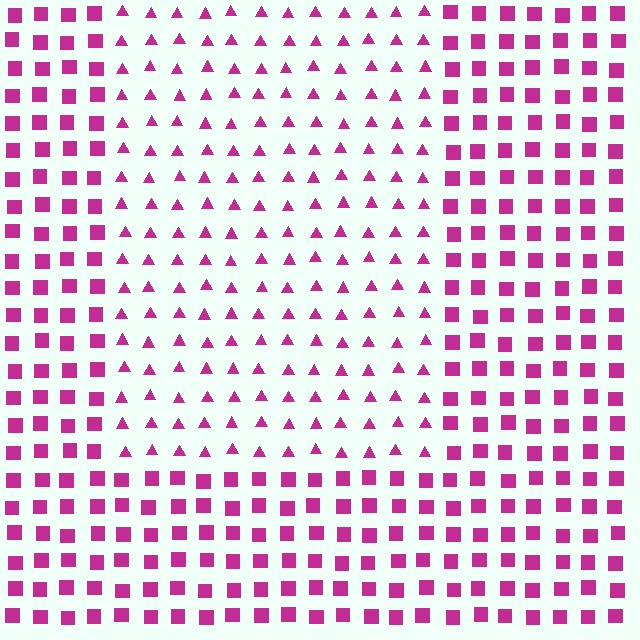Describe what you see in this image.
The image is filled with small magenta elements arranged in a uniform grid. A rectangle-shaped region contains triangles, while the surrounding area contains squares. The boundary is defined purely by the change in element shape.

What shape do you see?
I see a rectangle.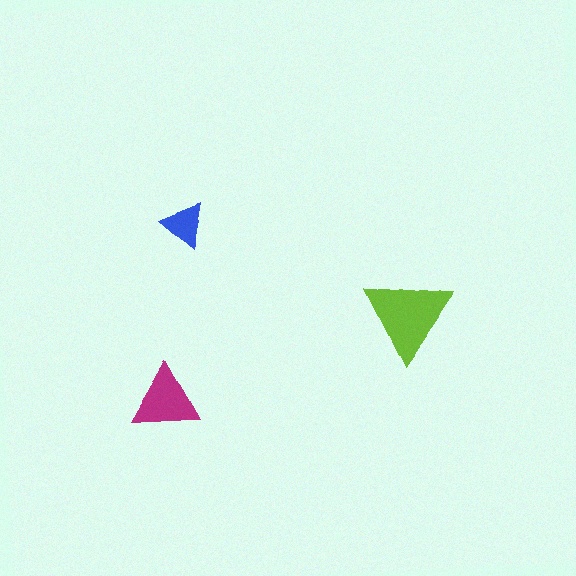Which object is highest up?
The blue triangle is topmost.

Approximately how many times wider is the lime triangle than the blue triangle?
About 2 times wider.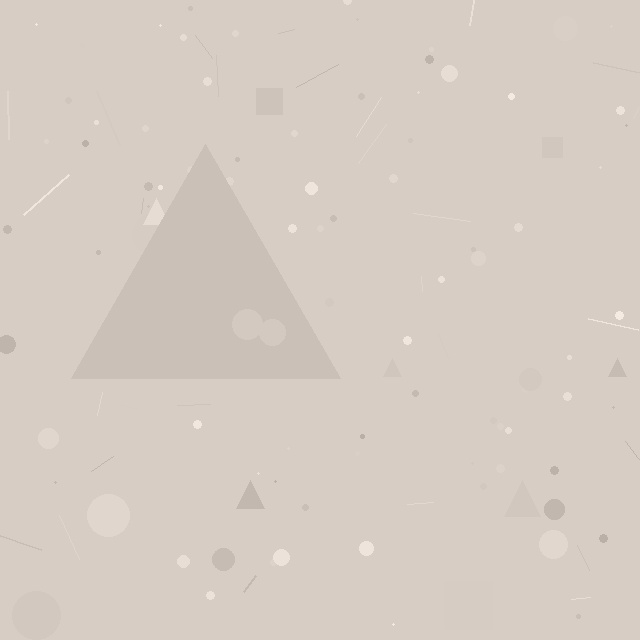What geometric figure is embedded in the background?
A triangle is embedded in the background.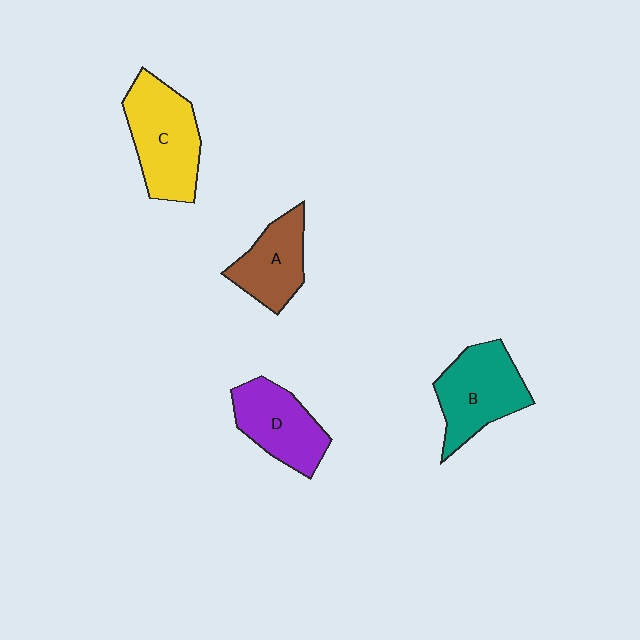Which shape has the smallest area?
Shape A (brown).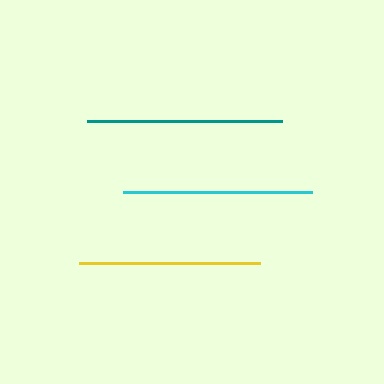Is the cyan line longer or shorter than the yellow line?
The cyan line is longer than the yellow line.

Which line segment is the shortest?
The yellow line is the shortest at approximately 180 pixels.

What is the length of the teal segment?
The teal segment is approximately 196 pixels long.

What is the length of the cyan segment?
The cyan segment is approximately 189 pixels long.